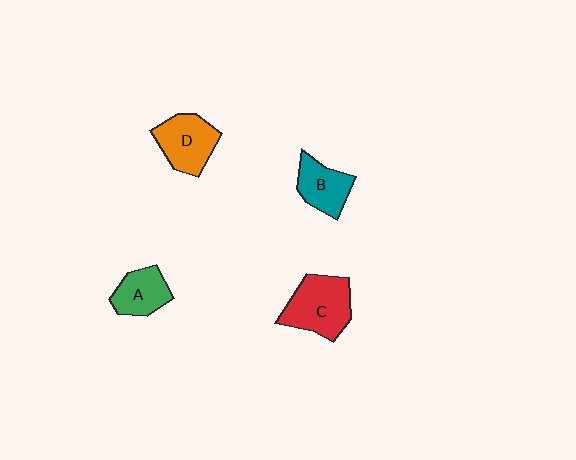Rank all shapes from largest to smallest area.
From largest to smallest: C (red), D (orange), B (teal), A (green).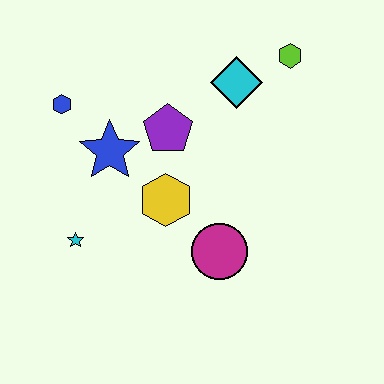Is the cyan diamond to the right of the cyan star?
Yes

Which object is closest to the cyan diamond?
The lime hexagon is closest to the cyan diamond.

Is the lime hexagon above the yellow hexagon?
Yes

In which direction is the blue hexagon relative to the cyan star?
The blue hexagon is above the cyan star.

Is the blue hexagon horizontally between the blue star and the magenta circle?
No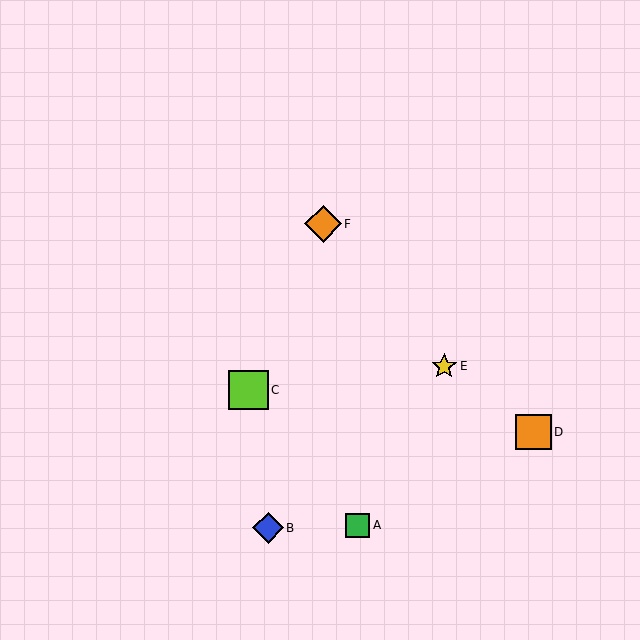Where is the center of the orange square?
The center of the orange square is at (533, 432).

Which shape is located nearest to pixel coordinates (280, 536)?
The blue diamond (labeled B) at (268, 528) is nearest to that location.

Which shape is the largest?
The lime square (labeled C) is the largest.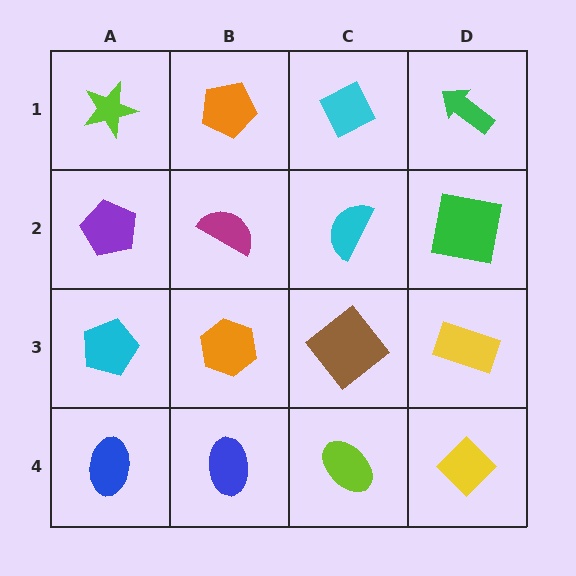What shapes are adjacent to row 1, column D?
A green square (row 2, column D), a cyan diamond (row 1, column C).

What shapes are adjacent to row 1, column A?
A purple pentagon (row 2, column A), an orange pentagon (row 1, column B).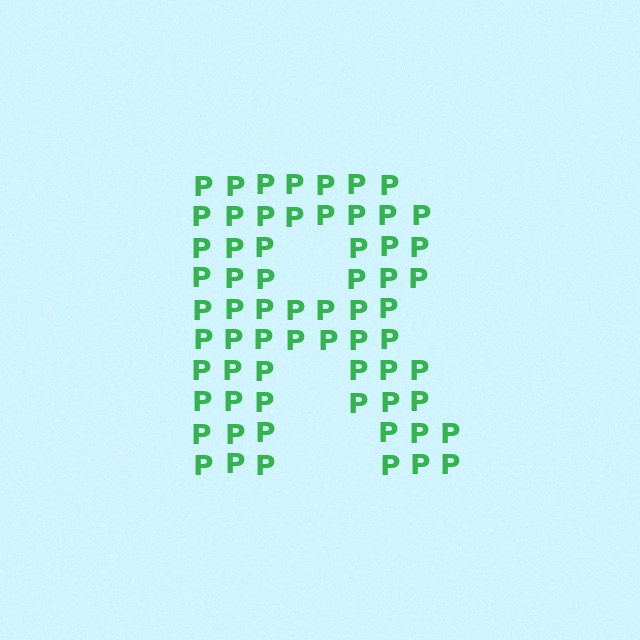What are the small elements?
The small elements are letter P's.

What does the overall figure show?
The overall figure shows the letter R.